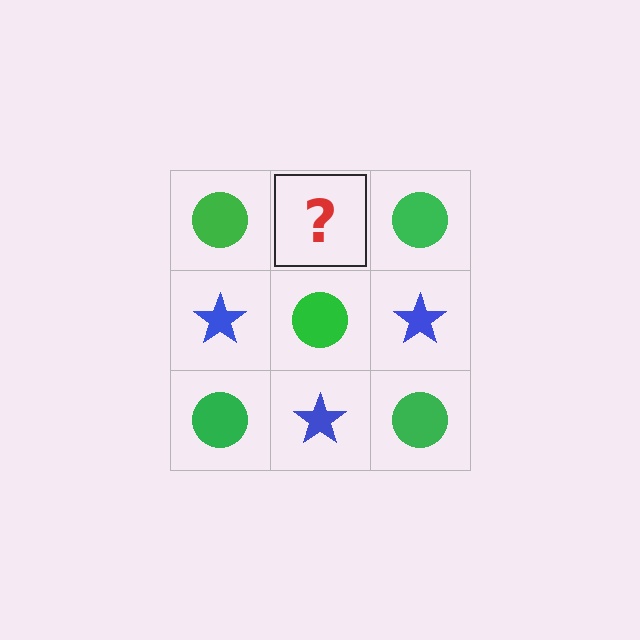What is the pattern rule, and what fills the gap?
The rule is that it alternates green circle and blue star in a checkerboard pattern. The gap should be filled with a blue star.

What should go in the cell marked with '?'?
The missing cell should contain a blue star.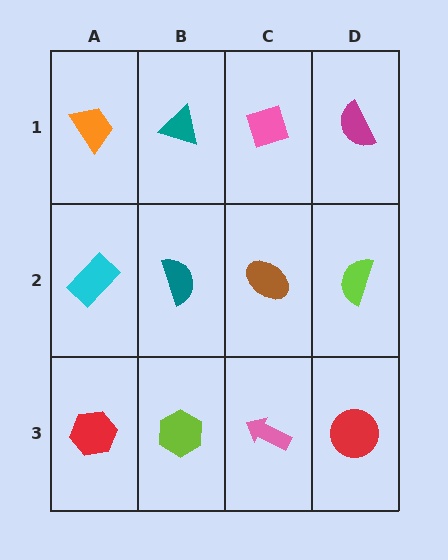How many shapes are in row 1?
4 shapes.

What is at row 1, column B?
A teal triangle.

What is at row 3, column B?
A lime hexagon.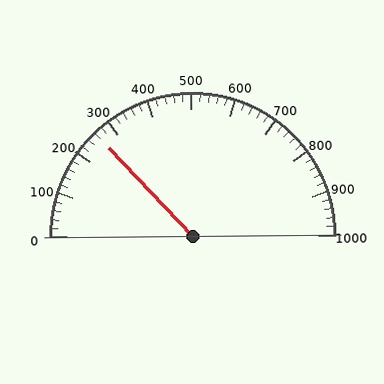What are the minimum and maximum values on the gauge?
The gauge ranges from 0 to 1000.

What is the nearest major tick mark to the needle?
The nearest major tick mark is 300.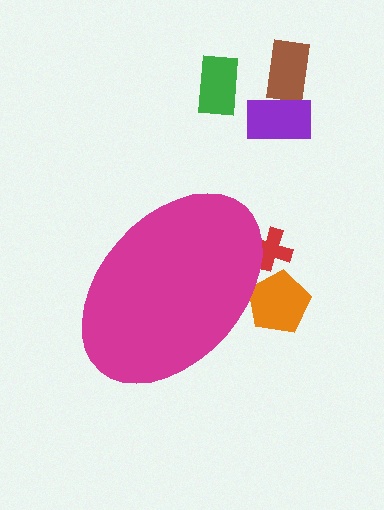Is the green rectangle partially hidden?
No, the green rectangle is fully visible.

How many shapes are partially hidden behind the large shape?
2 shapes are partially hidden.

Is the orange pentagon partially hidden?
Yes, the orange pentagon is partially hidden behind the magenta ellipse.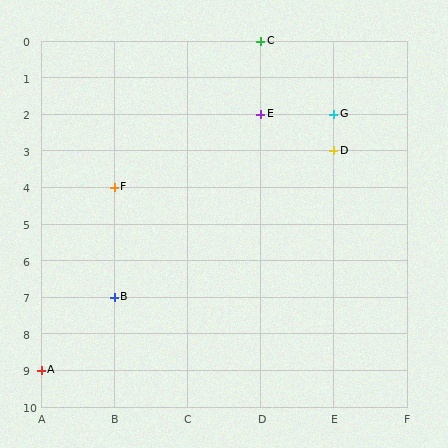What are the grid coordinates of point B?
Point B is at grid coordinates (B, 7).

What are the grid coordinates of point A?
Point A is at grid coordinates (A, 9).